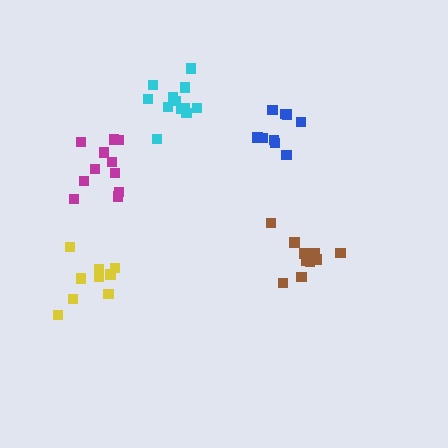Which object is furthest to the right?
The brown cluster is rightmost.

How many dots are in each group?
Group 1: 11 dots, Group 2: 10 dots, Group 3: 9 dots, Group 4: 12 dots, Group 5: 9 dots (51 total).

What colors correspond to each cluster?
The clusters are colored: magenta, brown, blue, cyan, yellow.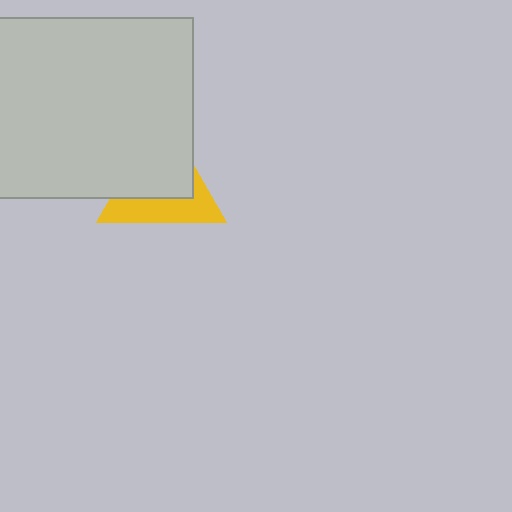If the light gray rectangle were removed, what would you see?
You would see the complete yellow triangle.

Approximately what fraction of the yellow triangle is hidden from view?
Roughly 58% of the yellow triangle is hidden behind the light gray rectangle.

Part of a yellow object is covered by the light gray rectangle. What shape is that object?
It is a triangle.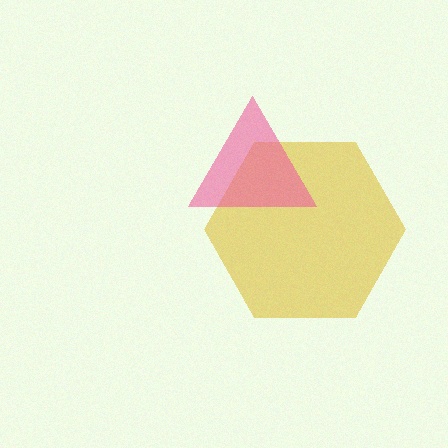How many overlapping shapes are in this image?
There are 2 overlapping shapes in the image.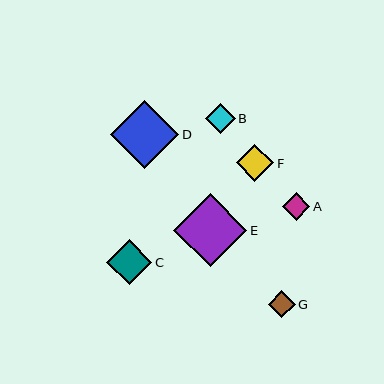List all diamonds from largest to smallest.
From largest to smallest: E, D, C, F, B, A, G.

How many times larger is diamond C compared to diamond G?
Diamond C is approximately 1.6 times the size of diamond G.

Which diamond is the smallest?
Diamond G is the smallest with a size of approximately 27 pixels.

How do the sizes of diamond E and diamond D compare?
Diamond E and diamond D are approximately the same size.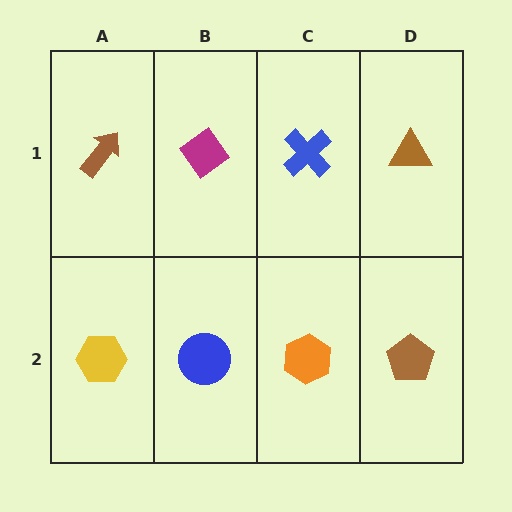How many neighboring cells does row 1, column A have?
2.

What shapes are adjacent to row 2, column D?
A brown triangle (row 1, column D), an orange hexagon (row 2, column C).